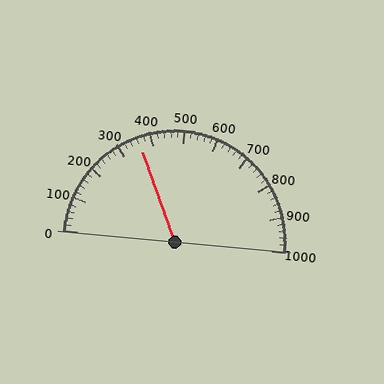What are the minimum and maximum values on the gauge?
The gauge ranges from 0 to 1000.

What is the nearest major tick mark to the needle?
The nearest major tick mark is 400.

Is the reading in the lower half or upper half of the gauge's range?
The reading is in the lower half of the range (0 to 1000).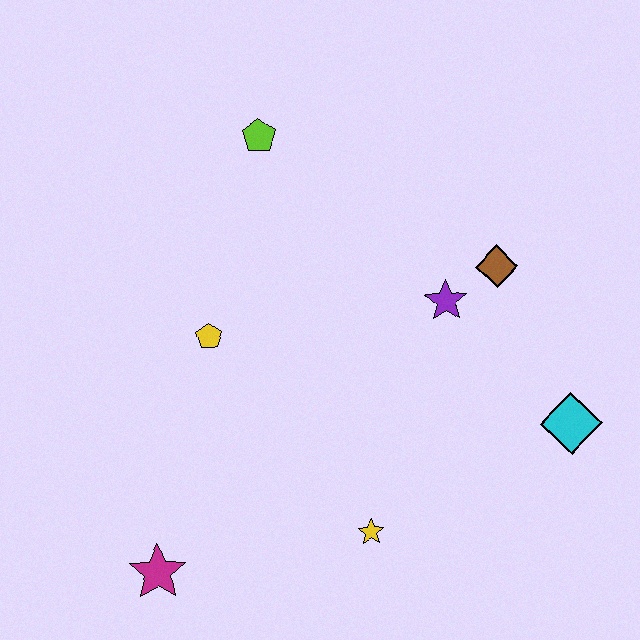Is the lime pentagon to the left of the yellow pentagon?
No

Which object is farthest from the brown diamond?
The magenta star is farthest from the brown diamond.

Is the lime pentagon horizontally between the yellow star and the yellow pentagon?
Yes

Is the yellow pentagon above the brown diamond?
No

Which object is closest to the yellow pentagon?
The lime pentagon is closest to the yellow pentagon.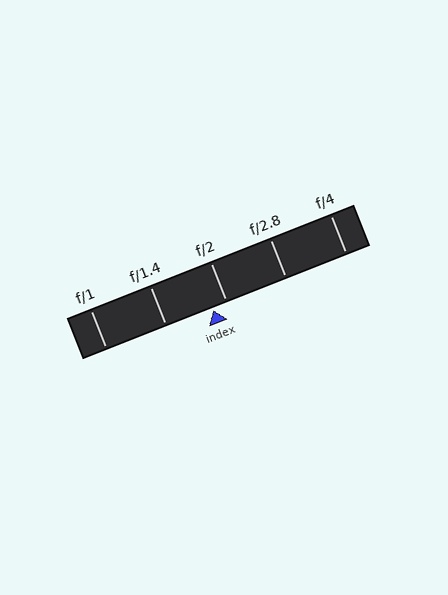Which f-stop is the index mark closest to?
The index mark is closest to f/2.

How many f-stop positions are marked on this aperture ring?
There are 5 f-stop positions marked.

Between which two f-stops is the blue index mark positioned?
The index mark is between f/1.4 and f/2.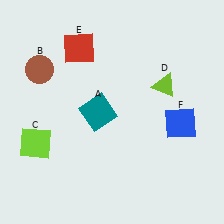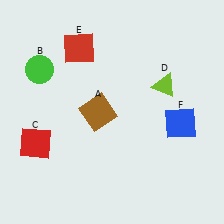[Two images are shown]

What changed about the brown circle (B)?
In Image 1, B is brown. In Image 2, it changed to green.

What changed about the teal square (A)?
In Image 1, A is teal. In Image 2, it changed to brown.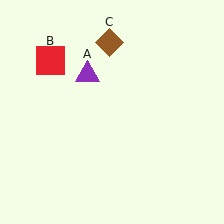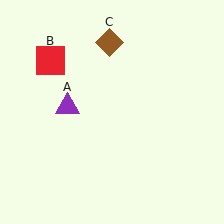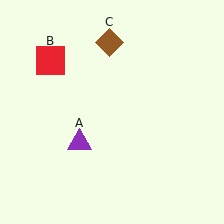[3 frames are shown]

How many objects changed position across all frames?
1 object changed position: purple triangle (object A).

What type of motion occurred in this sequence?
The purple triangle (object A) rotated counterclockwise around the center of the scene.